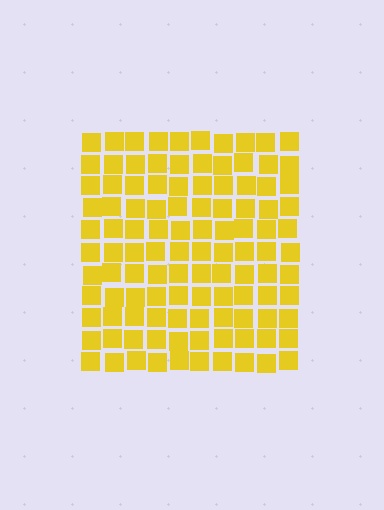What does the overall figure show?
The overall figure shows a square.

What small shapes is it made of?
It is made of small squares.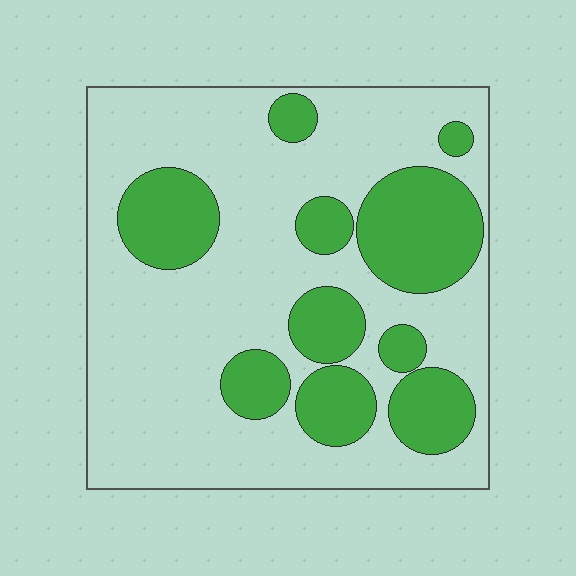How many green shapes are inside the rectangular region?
10.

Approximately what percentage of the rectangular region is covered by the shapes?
Approximately 30%.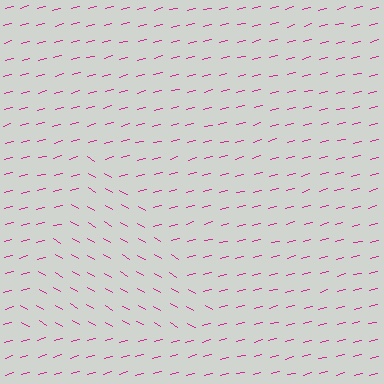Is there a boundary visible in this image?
Yes, there is a texture boundary formed by a change in line orientation.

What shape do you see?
I see a triangle.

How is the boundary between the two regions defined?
The boundary is defined purely by a change in line orientation (approximately 45 degrees difference). All lines are the same color and thickness.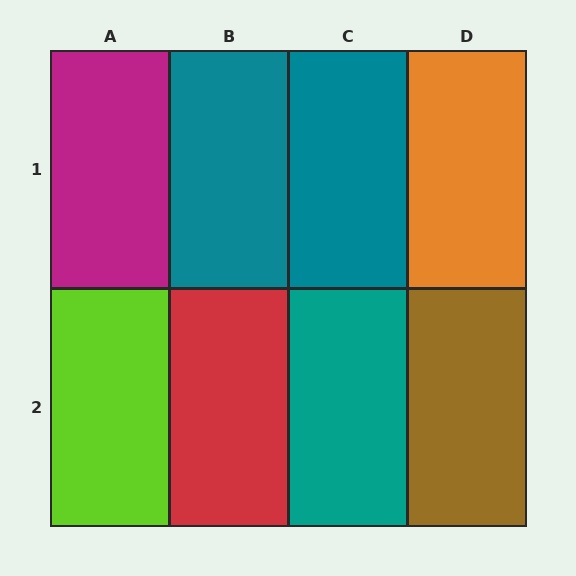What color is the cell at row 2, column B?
Red.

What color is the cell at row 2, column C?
Teal.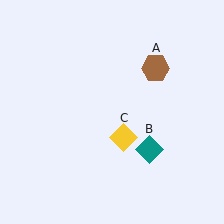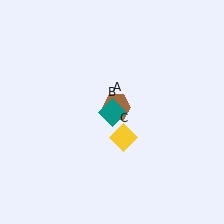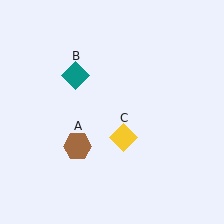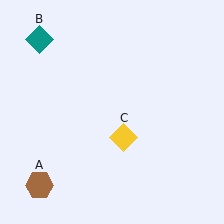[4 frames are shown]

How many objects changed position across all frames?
2 objects changed position: brown hexagon (object A), teal diamond (object B).